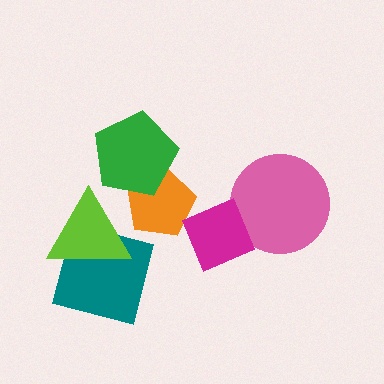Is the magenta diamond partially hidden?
No, no other shape covers it.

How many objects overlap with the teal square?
1 object overlaps with the teal square.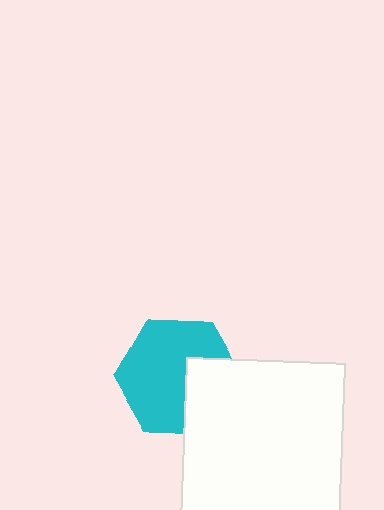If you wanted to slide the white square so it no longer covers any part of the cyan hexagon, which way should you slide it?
Slide it right — that is the most direct way to separate the two shapes.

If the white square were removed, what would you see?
You would see the complete cyan hexagon.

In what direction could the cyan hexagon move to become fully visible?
The cyan hexagon could move left. That would shift it out from behind the white square entirely.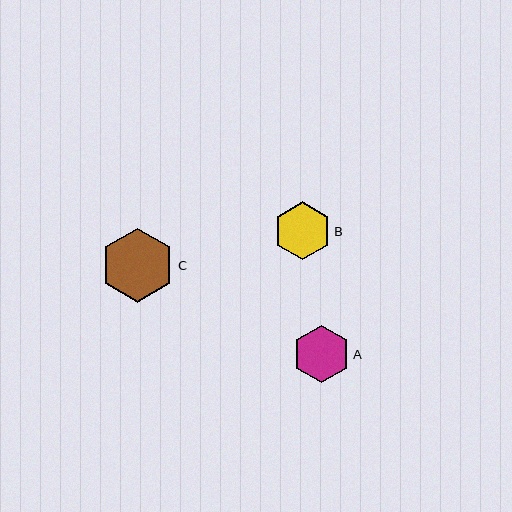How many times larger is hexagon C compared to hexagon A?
Hexagon C is approximately 1.3 times the size of hexagon A.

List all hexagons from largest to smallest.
From largest to smallest: C, B, A.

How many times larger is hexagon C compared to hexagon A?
Hexagon C is approximately 1.3 times the size of hexagon A.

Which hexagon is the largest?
Hexagon C is the largest with a size of approximately 74 pixels.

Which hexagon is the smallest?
Hexagon A is the smallest with a size of approximately 58 pixels.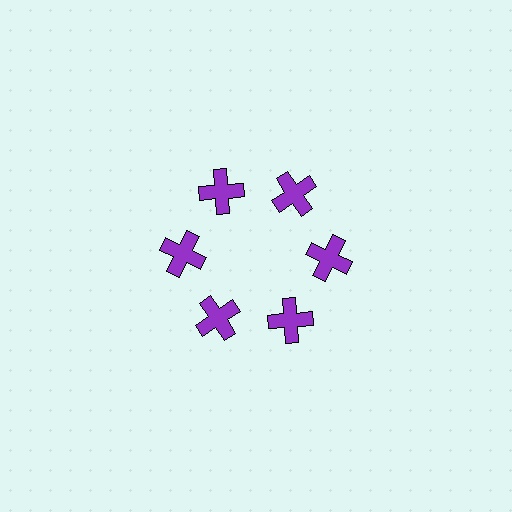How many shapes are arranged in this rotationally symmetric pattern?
There are 6 shapes, arranged in 6 groups of 1.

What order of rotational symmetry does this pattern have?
This pattern has 6-fold rotational symmetry.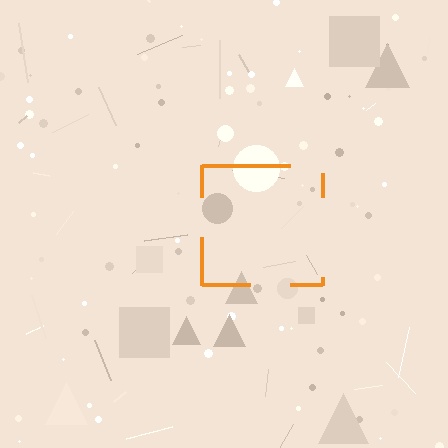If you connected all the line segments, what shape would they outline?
They would outline a square.